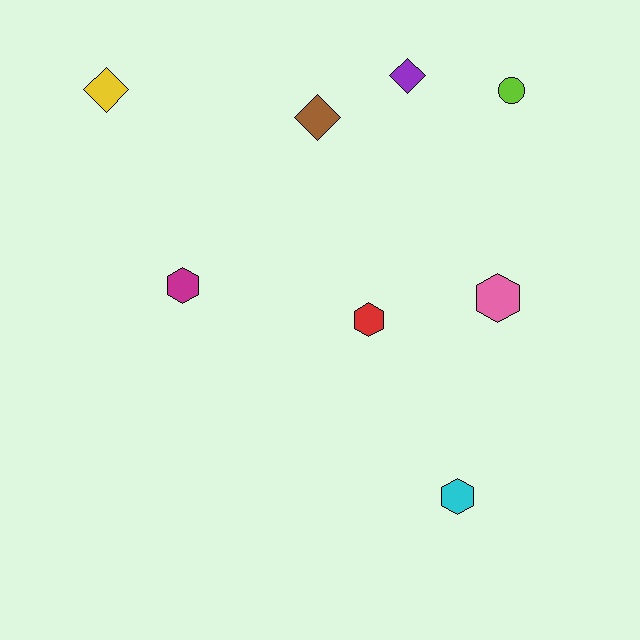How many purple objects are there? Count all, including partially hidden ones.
There is 1 purple object.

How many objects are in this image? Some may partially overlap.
There are 8 objects.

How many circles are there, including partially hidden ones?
There is 1 circle.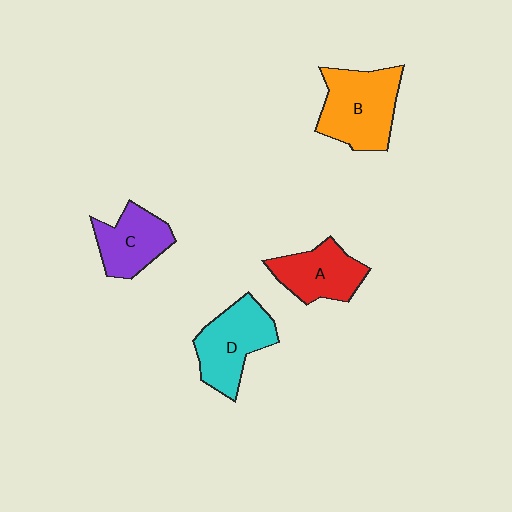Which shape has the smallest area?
Shape C (purple).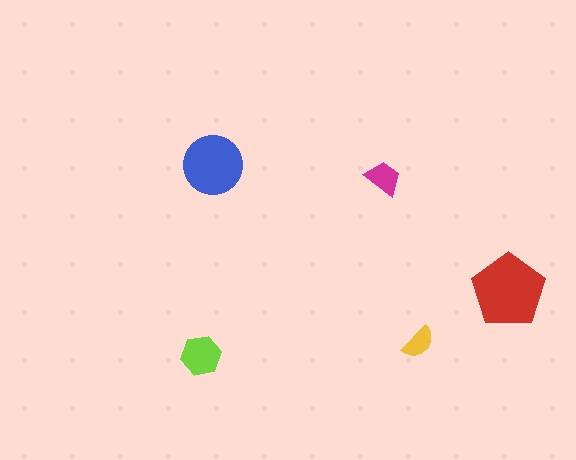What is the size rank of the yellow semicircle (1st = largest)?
5th.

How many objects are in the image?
There are 5 objects in the image.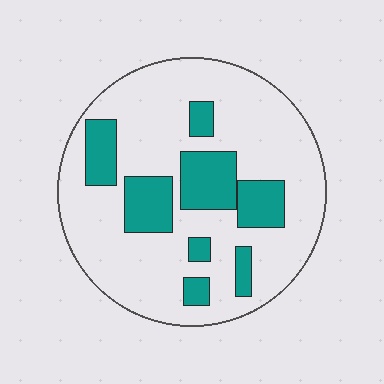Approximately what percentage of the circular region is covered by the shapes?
Approximately 25%.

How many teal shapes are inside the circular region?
8.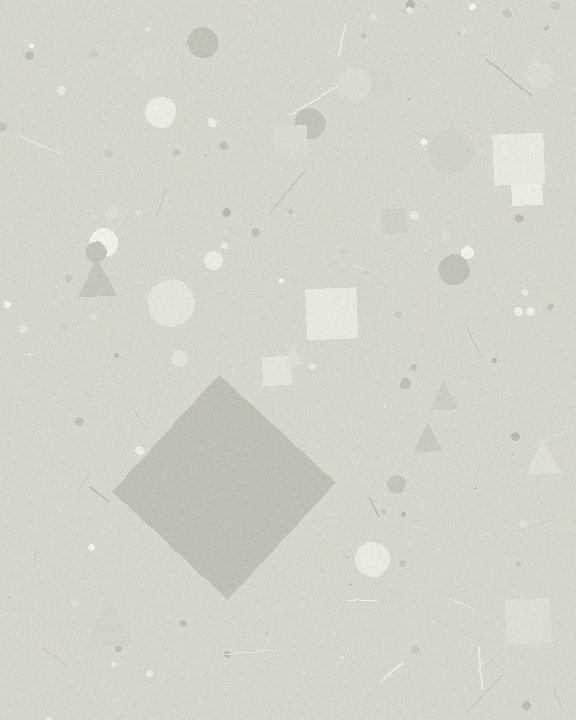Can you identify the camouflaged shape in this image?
The camouflaged shape is a diamond.